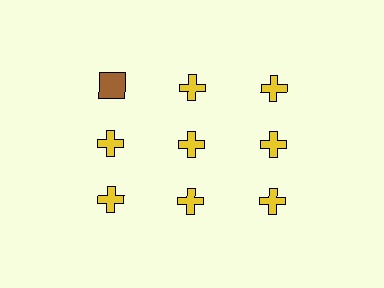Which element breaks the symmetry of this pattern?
The brown square in the top row, leftmost column breaks the symmetry. All other shapes are yellow crosses.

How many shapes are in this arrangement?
There are 9 shapes arranged in a grid pattern.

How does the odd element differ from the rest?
It differs in both color (brown instead of yellow) and shape (square instead of cross).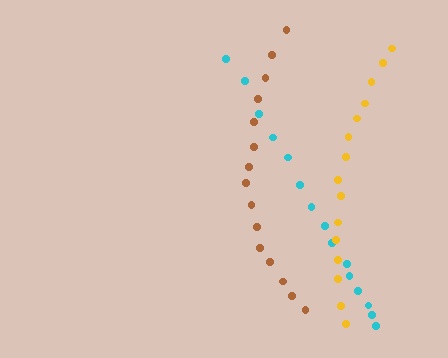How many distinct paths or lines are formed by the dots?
There are 3 distinct paths.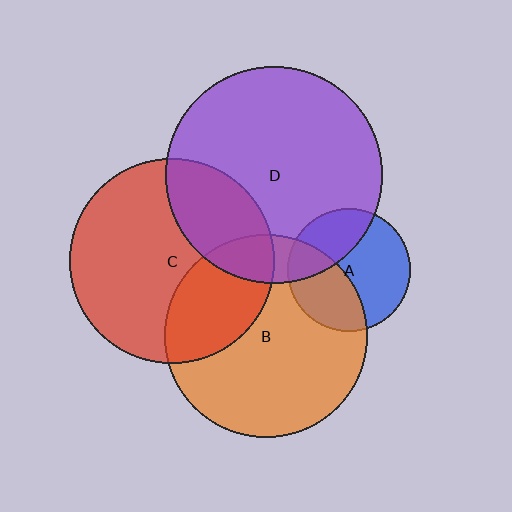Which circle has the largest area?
Circle D (purple).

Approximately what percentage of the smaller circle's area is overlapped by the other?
Approximately 30%.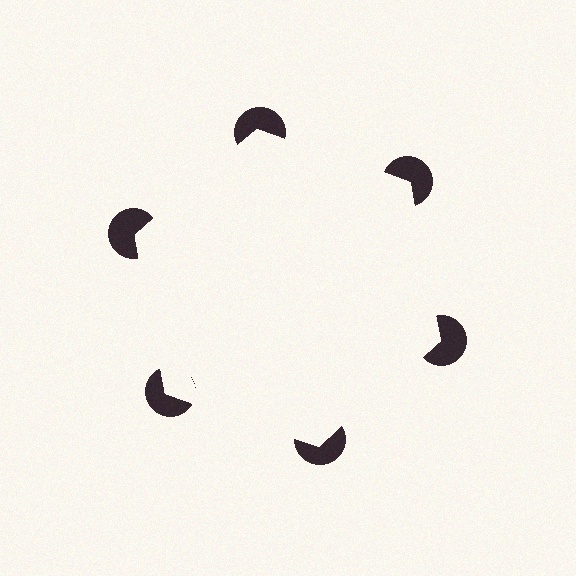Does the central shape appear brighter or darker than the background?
It typically appears slightly brighter than the background, even though no actual brightness change is drawn.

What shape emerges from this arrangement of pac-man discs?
An illusory hexagon — its edges are inferred from the aligned wedge cuts in the pac-man discs, not physically drawn.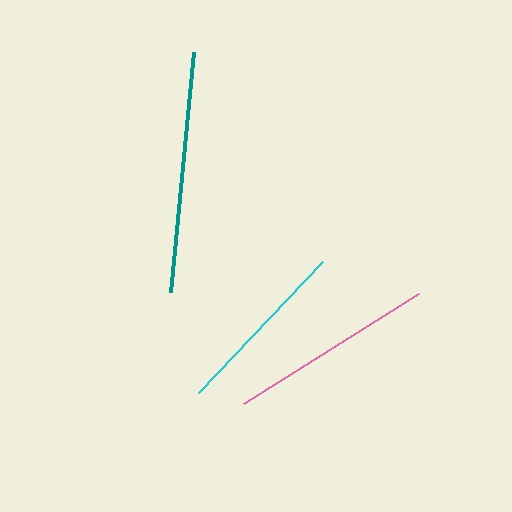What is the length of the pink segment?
The pink segment is approximately 207 pixels long.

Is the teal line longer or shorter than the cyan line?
The teal line is longer than the cyan line.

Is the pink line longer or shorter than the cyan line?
The pink line is longer than the cyan line.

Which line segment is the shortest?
The cyan line is the shortest at approximately 180 pixels.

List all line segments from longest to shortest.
From longest to shortest: teal, pink, cyan.